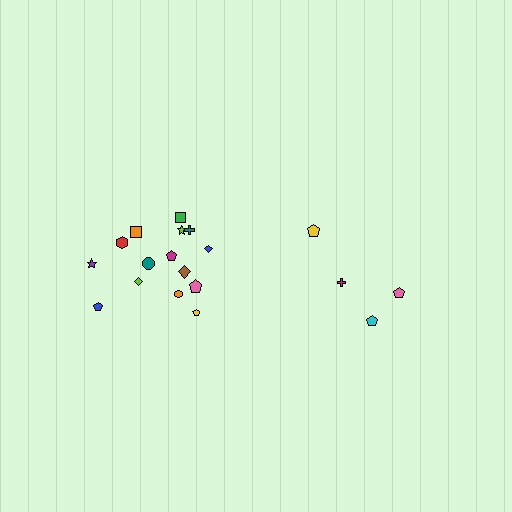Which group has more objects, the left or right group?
The left group.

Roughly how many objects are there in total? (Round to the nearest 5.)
Roughly 20 objects in total.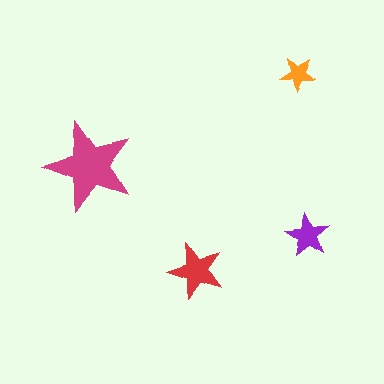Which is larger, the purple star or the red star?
The red one.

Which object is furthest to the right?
The purple star is rightmost.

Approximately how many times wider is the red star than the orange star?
About 1.5 times wider.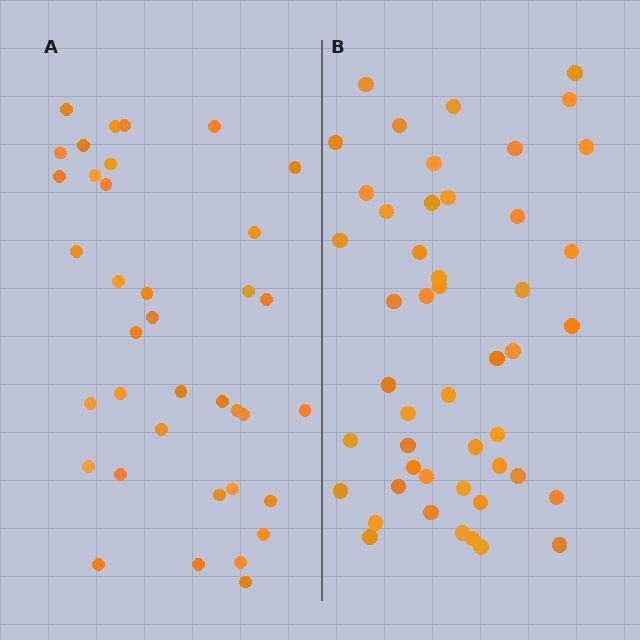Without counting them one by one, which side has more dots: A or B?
Region B (the right region) has more dots.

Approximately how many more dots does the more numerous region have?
Region B has roughly 12 or so more dots than region A.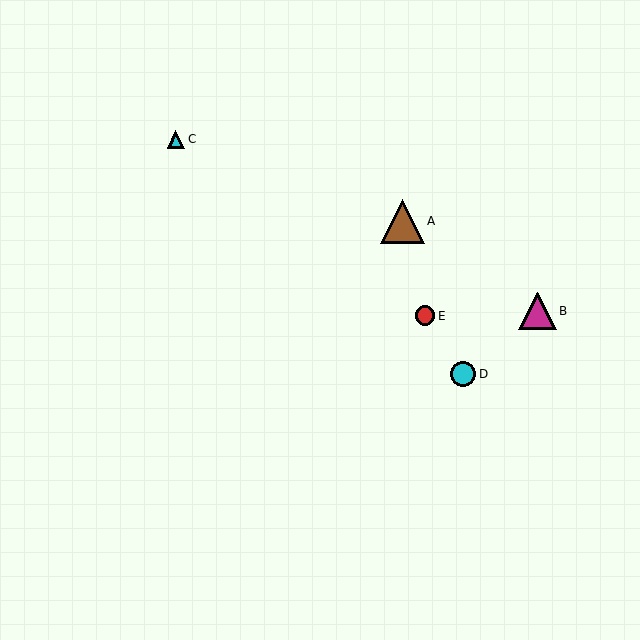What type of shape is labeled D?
Shape D is a cyan circle.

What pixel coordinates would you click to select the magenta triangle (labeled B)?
Click at (537, 311) to select the magenta triangle B.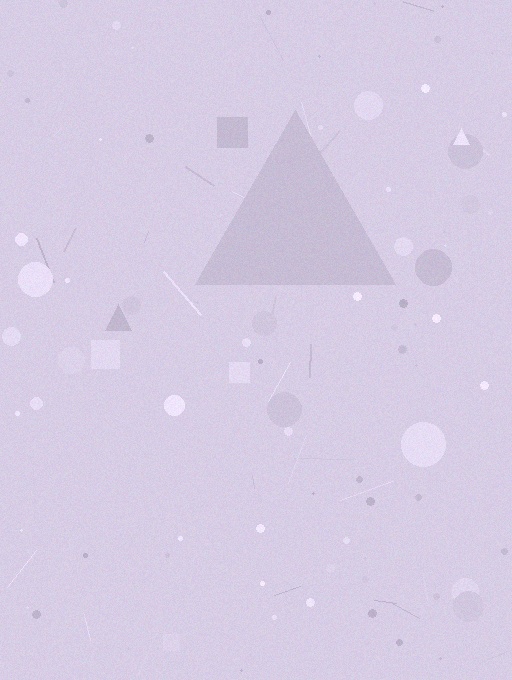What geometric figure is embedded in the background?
A triangle is embedded in the background.